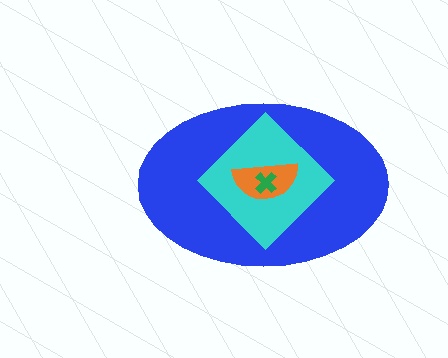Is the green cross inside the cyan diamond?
Yes.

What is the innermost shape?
The green cross.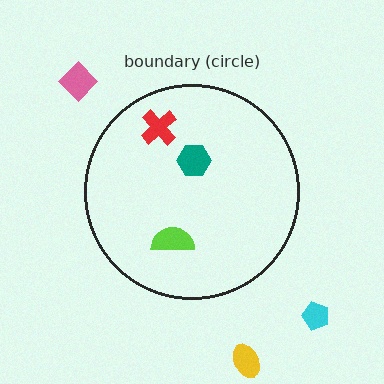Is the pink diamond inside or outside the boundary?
Outside.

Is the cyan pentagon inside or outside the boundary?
Outside.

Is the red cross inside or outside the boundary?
Inside.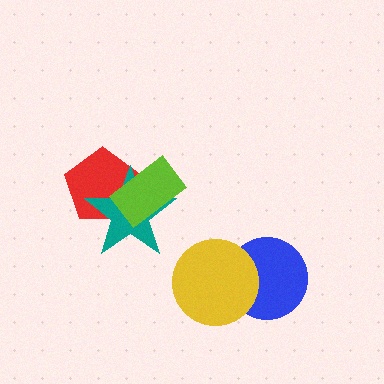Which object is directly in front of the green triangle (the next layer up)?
The blue circle is directly in front of the green triangle.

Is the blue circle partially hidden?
Yes, it is partially covered by another shape.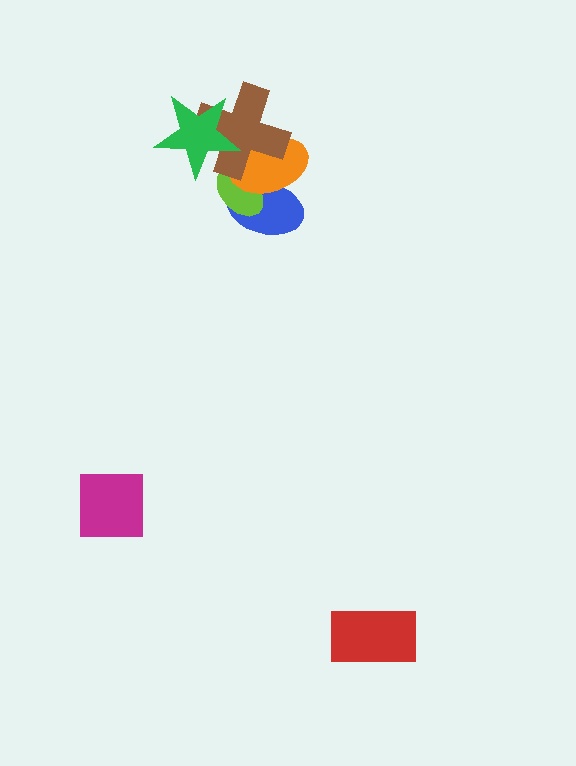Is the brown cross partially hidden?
Yes, it is partially covered by another shape.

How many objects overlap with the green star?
1 object overlaps with the green star.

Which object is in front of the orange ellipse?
The brown cross is in front of the orange ellipse.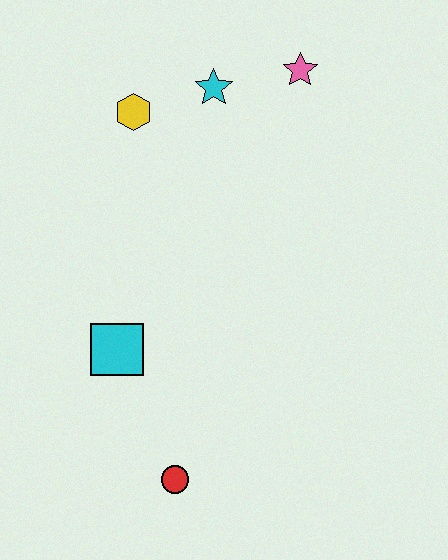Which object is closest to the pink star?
The cyan star is closest to the pink star.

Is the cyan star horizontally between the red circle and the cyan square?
No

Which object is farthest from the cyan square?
The pink star is farthest from the cyan square.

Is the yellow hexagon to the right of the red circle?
No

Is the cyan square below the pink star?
Yes